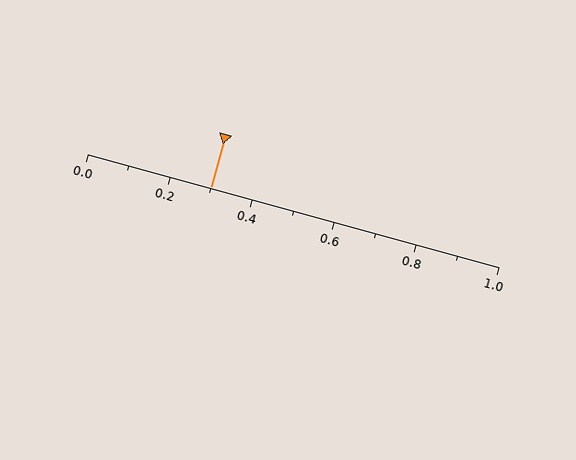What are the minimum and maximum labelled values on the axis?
The axis runs from 0.0 to 1.0.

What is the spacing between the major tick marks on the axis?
The major ticks are spaced 0.2 apart.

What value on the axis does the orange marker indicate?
The marker indicates approximately 0.3.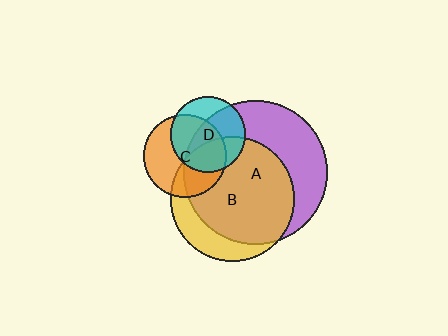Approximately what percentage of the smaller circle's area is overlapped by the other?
Approximately 75%.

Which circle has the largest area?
Circle A (purple).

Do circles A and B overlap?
Yes.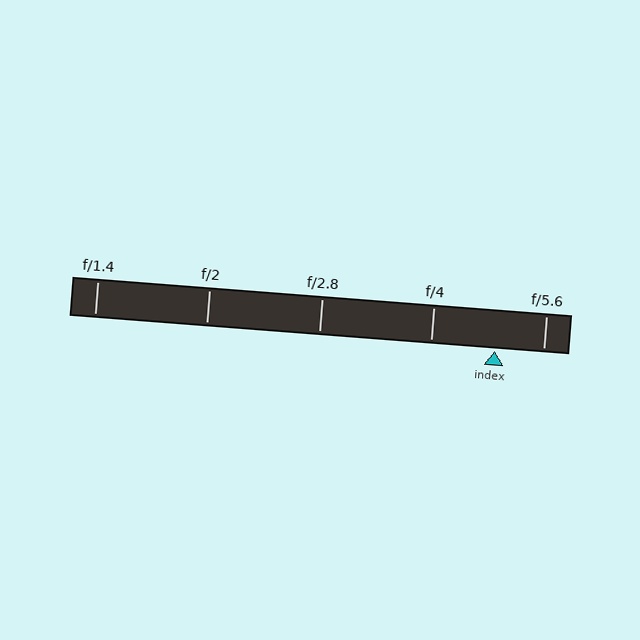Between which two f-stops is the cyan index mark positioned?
The index mark is between f/4 and f/5.6.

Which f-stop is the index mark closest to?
The index mark is closest to f/5.6.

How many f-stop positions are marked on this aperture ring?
There are 5 f-stop positions marked.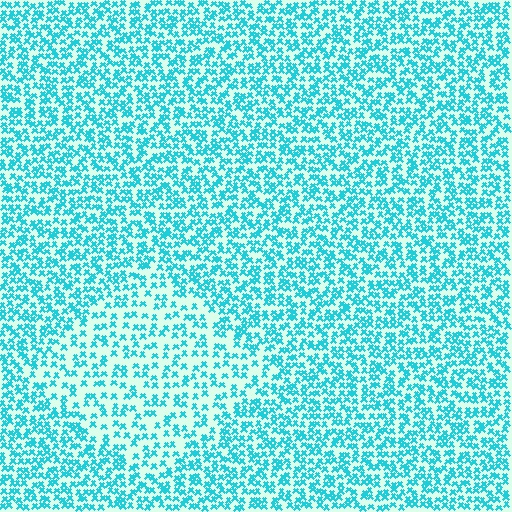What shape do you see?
I see a diamond.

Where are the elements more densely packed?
The elements are more densely packed outside the diamond boundary.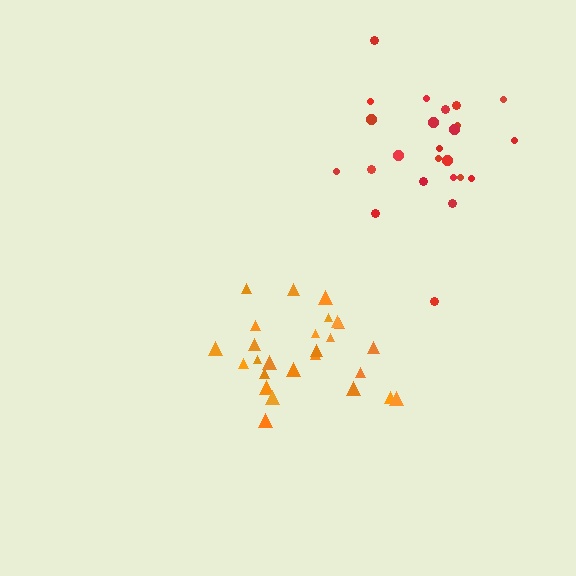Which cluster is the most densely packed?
Orange.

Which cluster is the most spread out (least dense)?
Red.